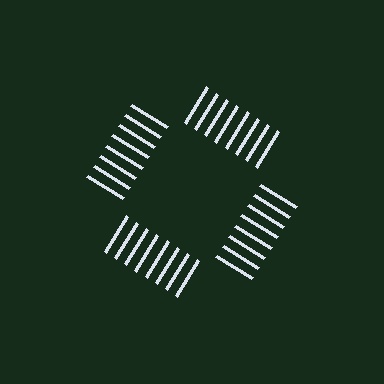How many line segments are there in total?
32 — 8 along each of the 4 edges.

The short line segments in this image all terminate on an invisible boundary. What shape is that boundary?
An illusory square — the line segments terminate on its edges but no continuous stroke is drawn.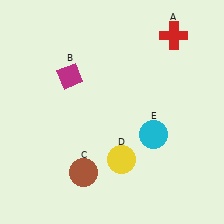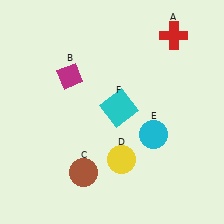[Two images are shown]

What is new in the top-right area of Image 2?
A cyan square (F) was added in the top-right area of Image 2.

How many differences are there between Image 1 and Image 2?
There is 1 difference between the two images.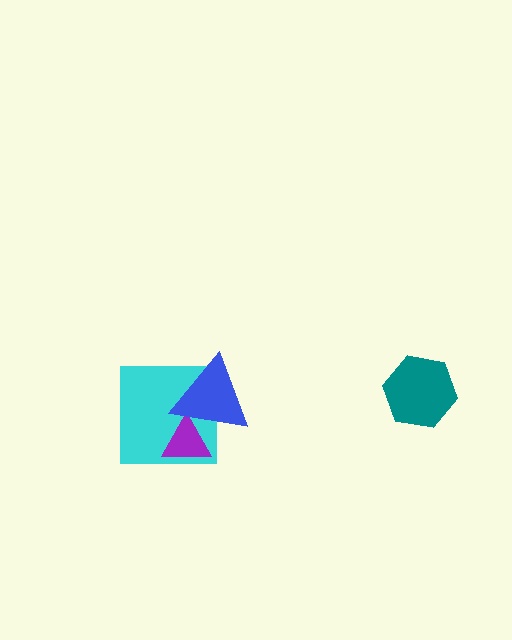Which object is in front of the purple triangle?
The blue triangle is in front of the purple triangle.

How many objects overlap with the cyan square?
2 objects overlap with the cyan square.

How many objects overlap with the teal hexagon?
0 objects overlap with the teal hexagon.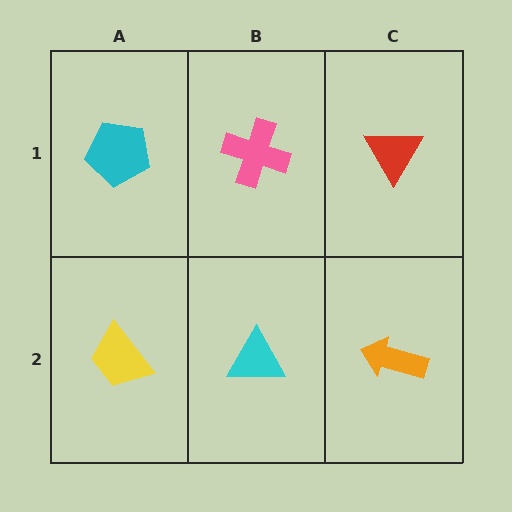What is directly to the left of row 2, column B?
A yellow trapezoid.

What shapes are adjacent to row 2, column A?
A cyan pentagon (row 1, column A), a cyan triangle (row 2, column B).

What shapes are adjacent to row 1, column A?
A yellow trapezoid (row 2, column A), a pink cross (row 1, column B).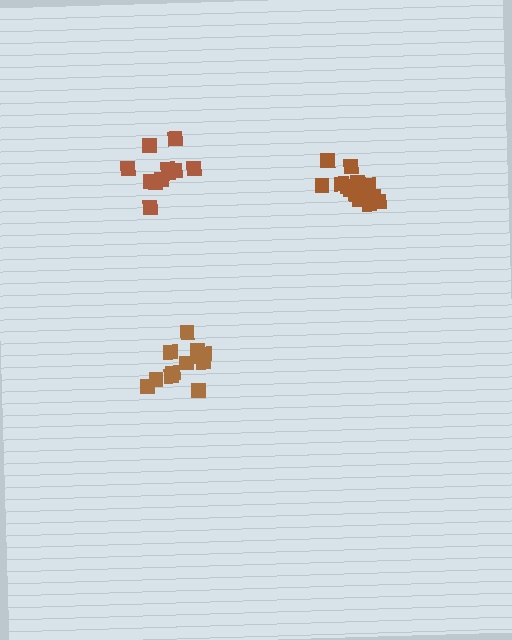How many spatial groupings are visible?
There are 3 spatial groupings.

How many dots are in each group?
Group 1: 14 dots, Group 2: 12 dots, Group 3: 12 dots (38 total).